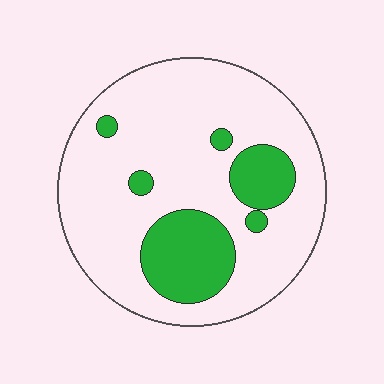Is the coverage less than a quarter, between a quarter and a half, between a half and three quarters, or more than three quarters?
Less than a quarter.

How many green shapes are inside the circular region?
6.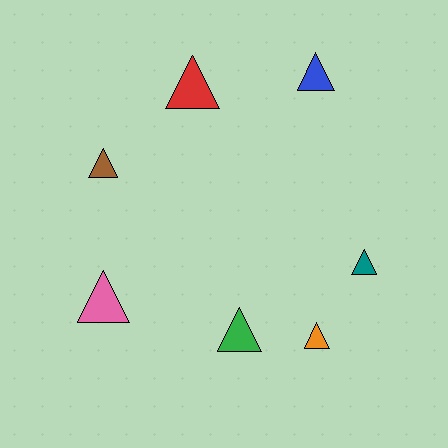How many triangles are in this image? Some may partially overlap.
There are 7 triangles.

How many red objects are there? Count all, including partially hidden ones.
There is 1 red object.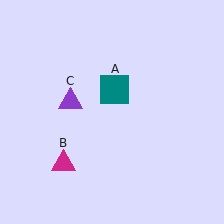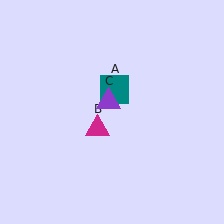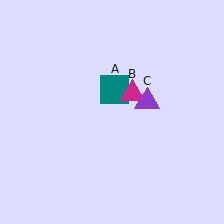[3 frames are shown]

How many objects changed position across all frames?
2 objects changed position: magenta triangle (object B), purple triangle (object C).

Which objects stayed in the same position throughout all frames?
Teal square (object A) remained stationary.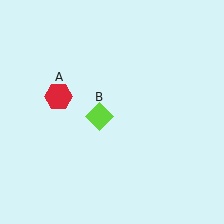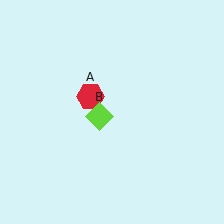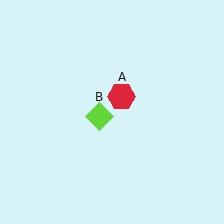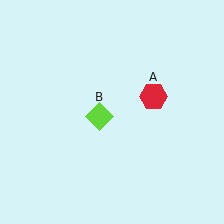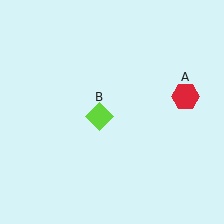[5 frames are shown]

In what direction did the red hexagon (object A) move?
The red hexagon (object A) moved right.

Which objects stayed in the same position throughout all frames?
Lime diamond (object B) remained stationary.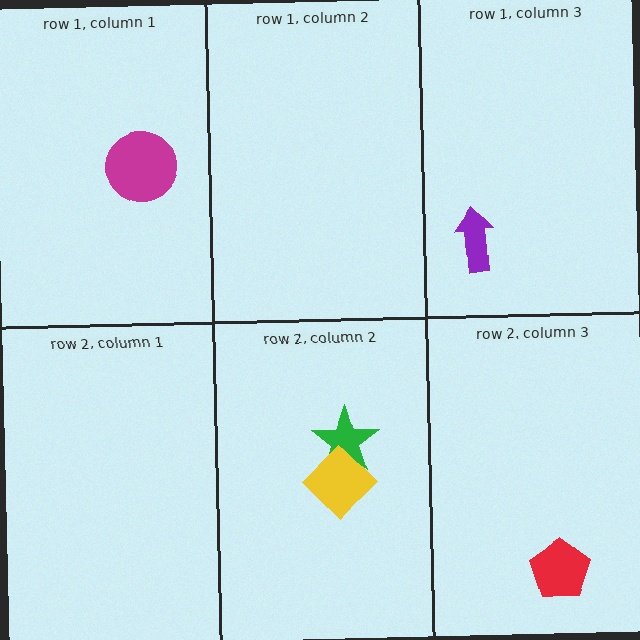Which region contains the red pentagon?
The row 2, column 3 region.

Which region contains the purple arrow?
The row 1, column 3 region.